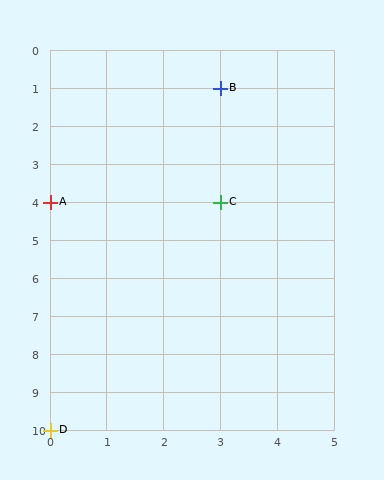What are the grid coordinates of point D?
Point D is at grid coordinates (0, 10).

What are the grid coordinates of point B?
Point B is at grid coordinates (3, 1).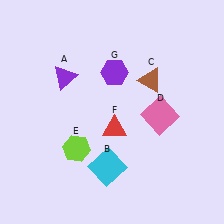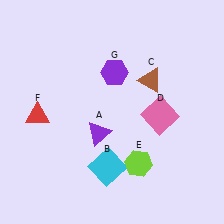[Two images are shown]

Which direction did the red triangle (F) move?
The red triangle (F) moved left.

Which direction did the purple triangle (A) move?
The purple triangle (A) moved down.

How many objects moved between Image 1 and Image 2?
3 objects moved between the two images.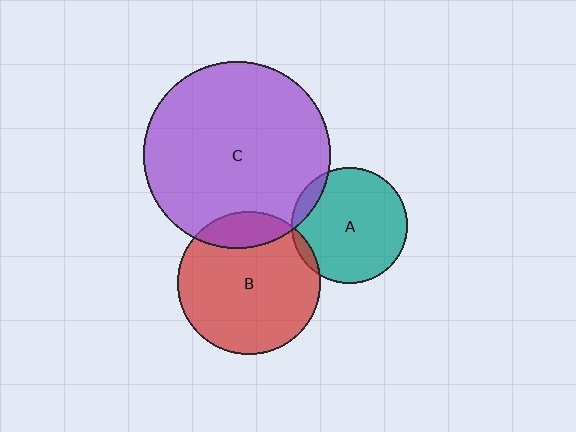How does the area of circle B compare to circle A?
Approximately 1.5 times.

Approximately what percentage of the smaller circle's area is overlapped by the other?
Approximately 15%.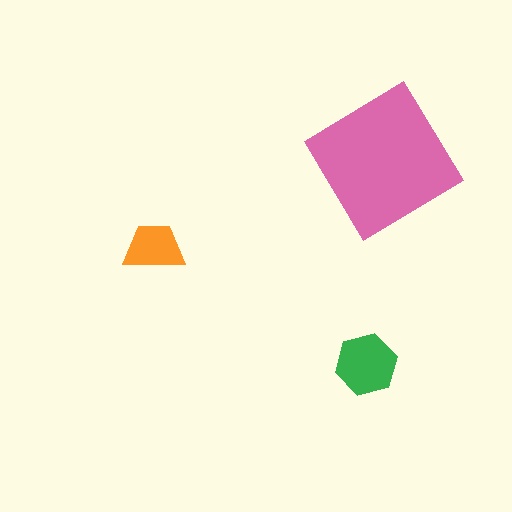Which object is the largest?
The pink diamond.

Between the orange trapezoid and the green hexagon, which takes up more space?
The green hexagon.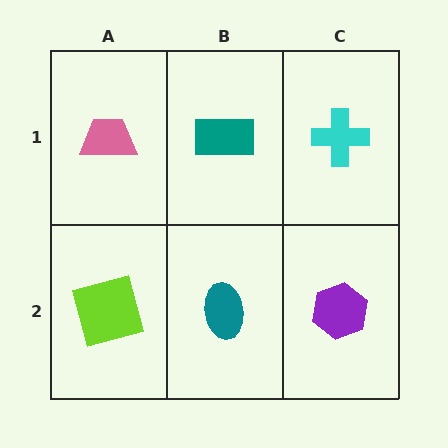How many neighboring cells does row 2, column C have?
2.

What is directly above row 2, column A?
A pink trapezoid.